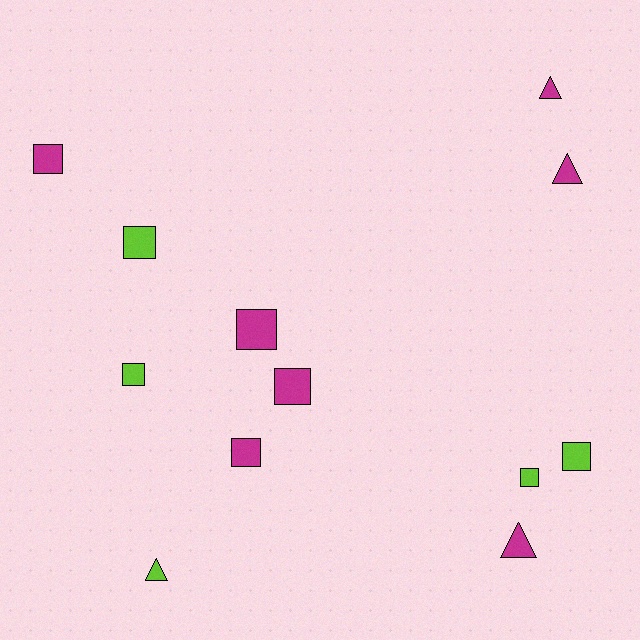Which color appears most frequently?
Magenta, with 7 objects.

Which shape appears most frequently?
Square, with 8 objects.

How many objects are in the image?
There are 12 objects.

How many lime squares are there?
There are 4 lime squares.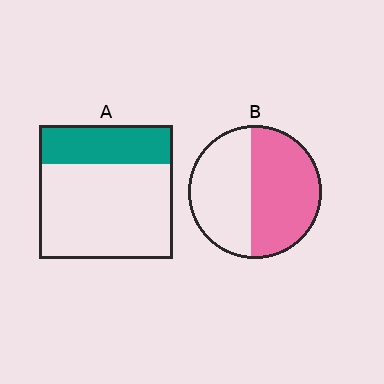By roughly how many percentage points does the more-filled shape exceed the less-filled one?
By roughly 25 percentage points (B over A).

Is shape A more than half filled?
No.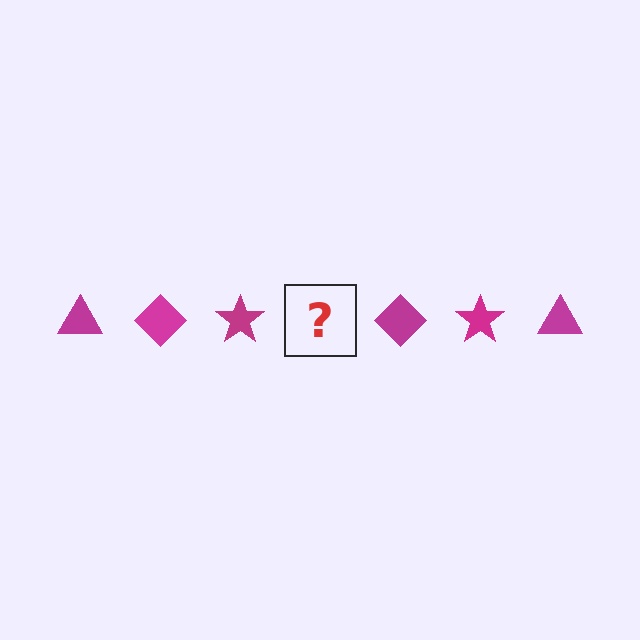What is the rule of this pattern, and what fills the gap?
The rule is that the pattern cycles through triangle, diamond, star shapes in magenta. The gap should be filled with a magenta triangle.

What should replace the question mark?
The question mark should be replaced with a magenta triangle.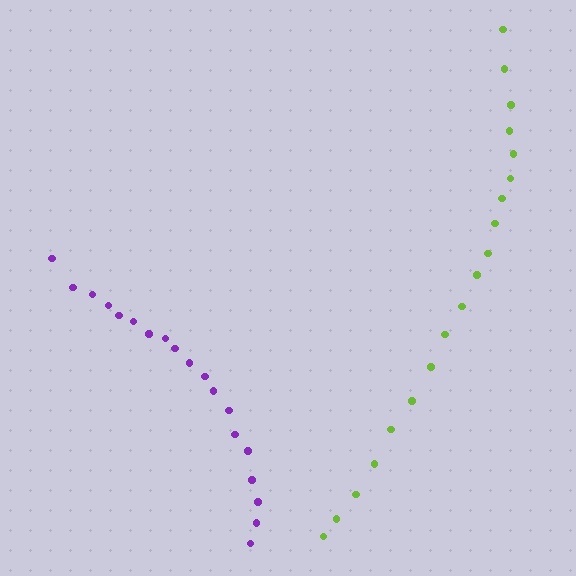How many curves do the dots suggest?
There are 2 distinct paths.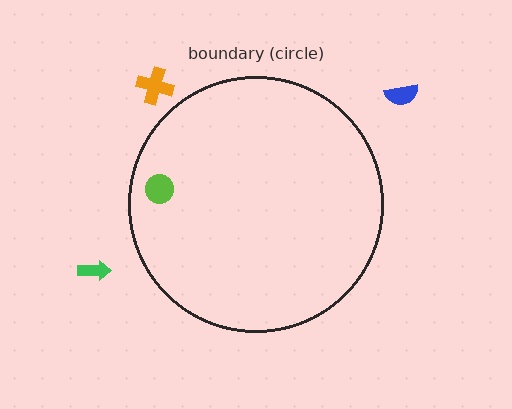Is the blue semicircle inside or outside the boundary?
Outside.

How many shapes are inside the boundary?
1 inside, 3 outside.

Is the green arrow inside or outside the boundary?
Outside.